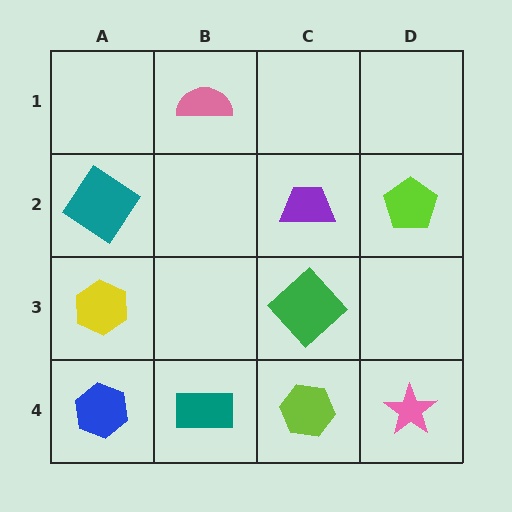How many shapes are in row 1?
1 shape.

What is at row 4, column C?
A lime hexagon.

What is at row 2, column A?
A teal diamond.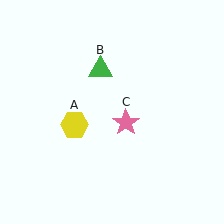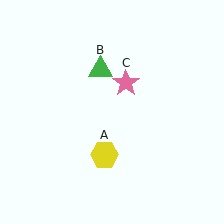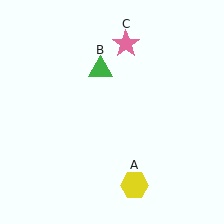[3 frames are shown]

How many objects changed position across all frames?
2 objects changed position: yellow hexagon (object A), pink star (object C).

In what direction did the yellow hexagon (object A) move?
The yellow hexagon (object A) moved down and to the right.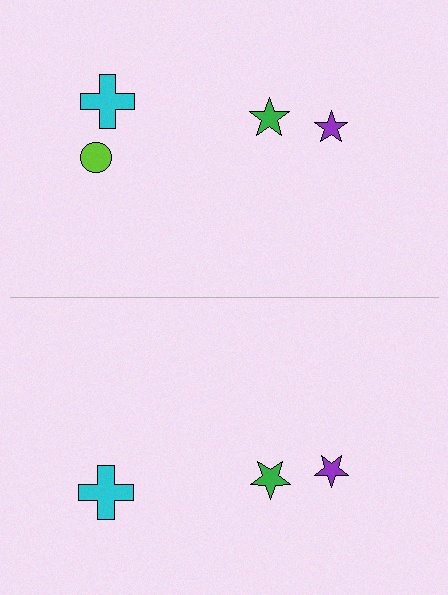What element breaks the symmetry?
A lime circle is missing from the bottom side.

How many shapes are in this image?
There are 7 shapes in this image.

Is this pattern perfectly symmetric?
No, the pattern is not perfectly symmetric. A lime circle is missing from the bottom side.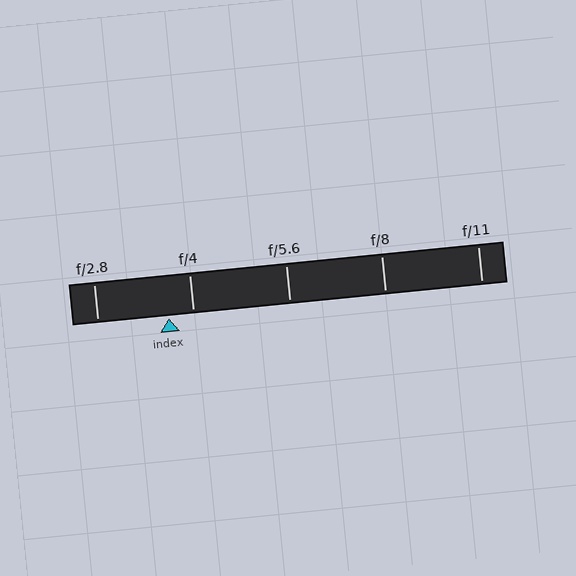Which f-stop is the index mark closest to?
The index mark is closest to f/4.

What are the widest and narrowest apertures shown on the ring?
The widest aperture shown is f/2.8 and the narrowest is f/11.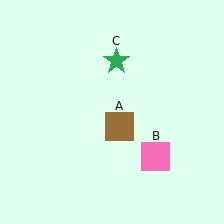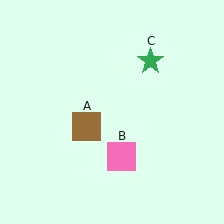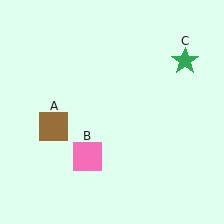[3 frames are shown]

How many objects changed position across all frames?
3 objects changed position: brown square (object A), pink square (object B), green star (object C).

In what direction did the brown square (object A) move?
The brown square (object A) moved left.